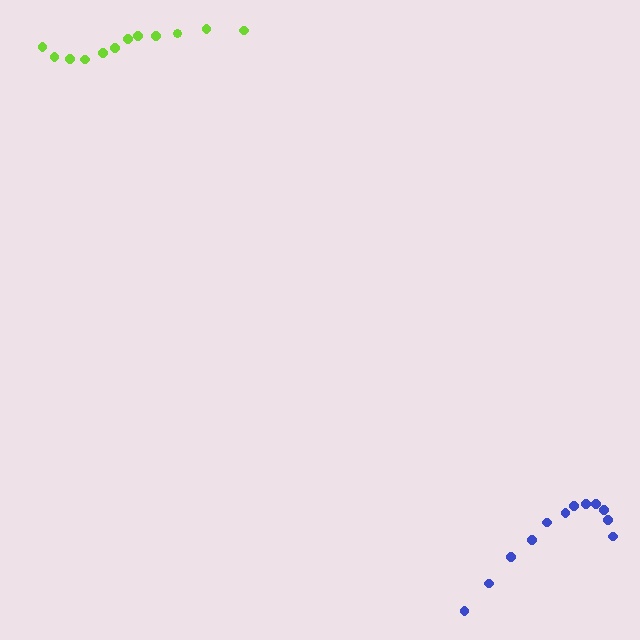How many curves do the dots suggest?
There are 2 distinct paths.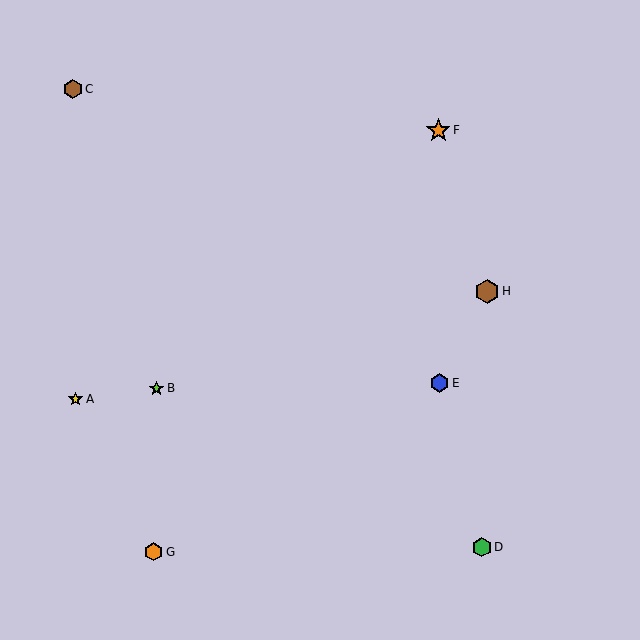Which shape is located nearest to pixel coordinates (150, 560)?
The orange hexagon (labeled G) at (153, 552) is nearest to that location.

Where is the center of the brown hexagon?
The center of the brown hexagon is at (487, 291).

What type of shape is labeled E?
Shape E is a blue hexagon.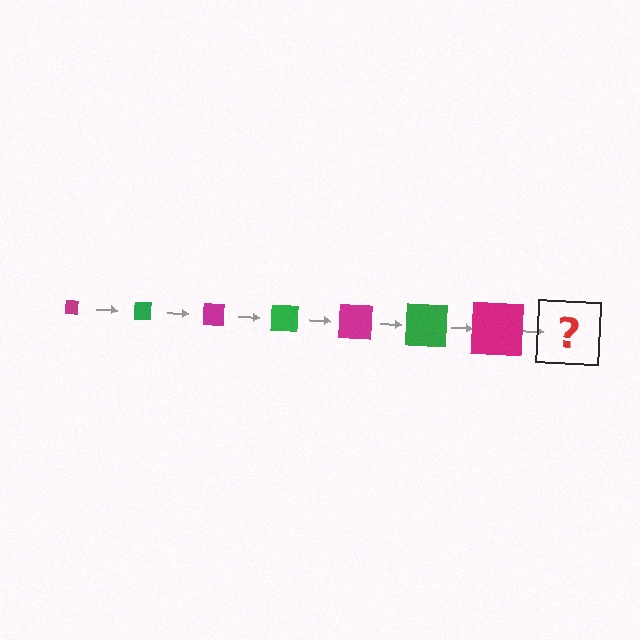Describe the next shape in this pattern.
It should be a green square, larger than the previous one.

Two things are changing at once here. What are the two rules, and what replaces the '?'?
The two rules are that the square grows larger each step and the color cycles through magenta and green. The '?' should be a green square, larger than the previous one.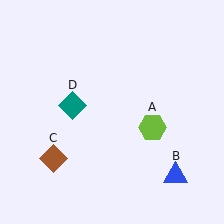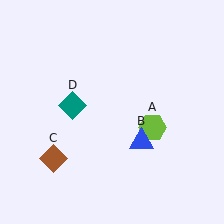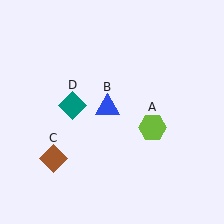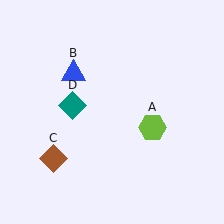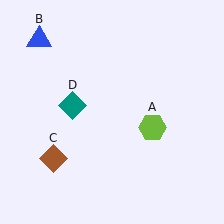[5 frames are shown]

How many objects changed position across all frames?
1 object changed position: blue triangle (object B).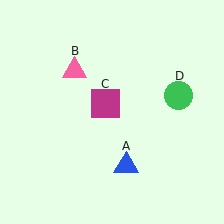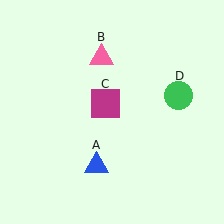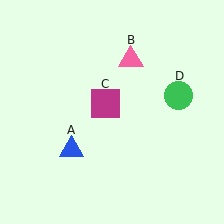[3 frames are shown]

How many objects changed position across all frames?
2 objects changed position: blue triangle (object A), pink triangle (object B).